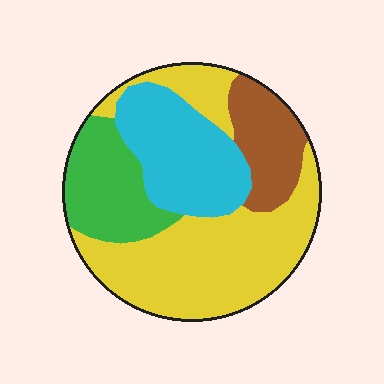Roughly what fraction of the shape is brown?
Brown covers 14% of the shape.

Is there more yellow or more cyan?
Yellow.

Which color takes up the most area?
Yellow, at roughly 45%.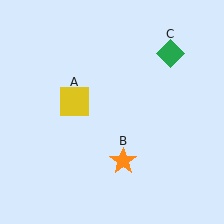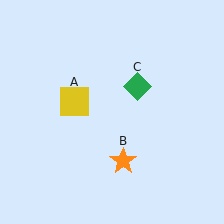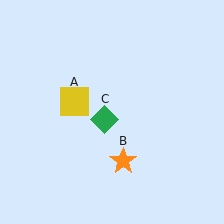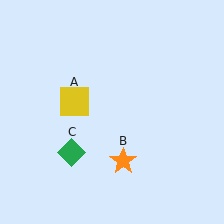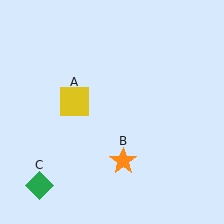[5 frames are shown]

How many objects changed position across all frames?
1 object changed position: green diamond (object C).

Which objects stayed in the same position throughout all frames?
Yellow square (object A) and orange star (object B) remained stationary.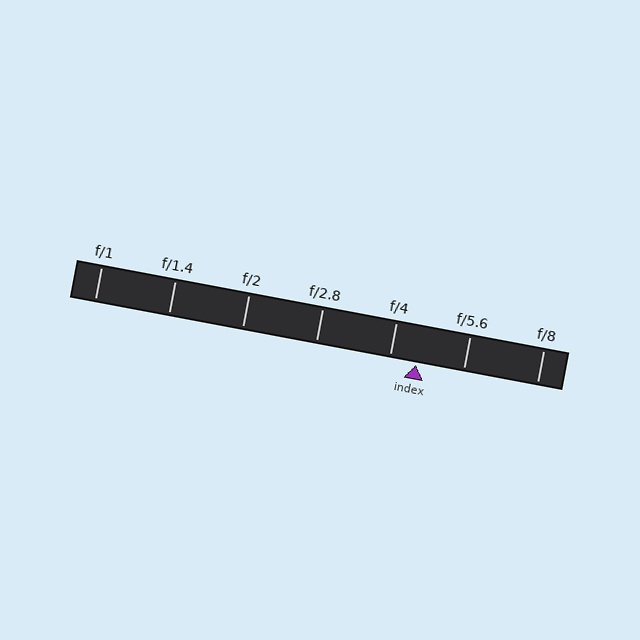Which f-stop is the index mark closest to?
The index mark is closest to f/4.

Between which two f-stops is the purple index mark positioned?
The index mark is between f/4 and f/5.6.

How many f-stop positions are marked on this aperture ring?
There are 7 f-stop positions marked.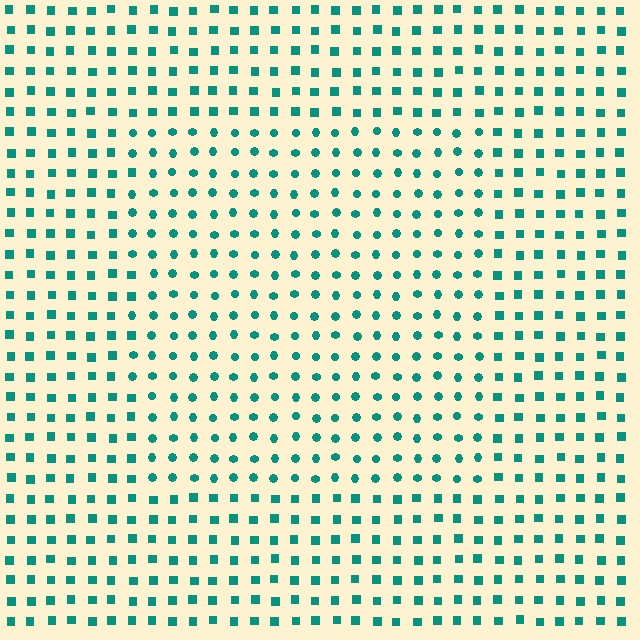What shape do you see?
I see a rectangle.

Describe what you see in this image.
The image is filled with small teal elements arranged in a uniform grid. A rectangle-shaped region contains circles, while the surrounding area contains squares. The boundary is defined purely by the change in element shape.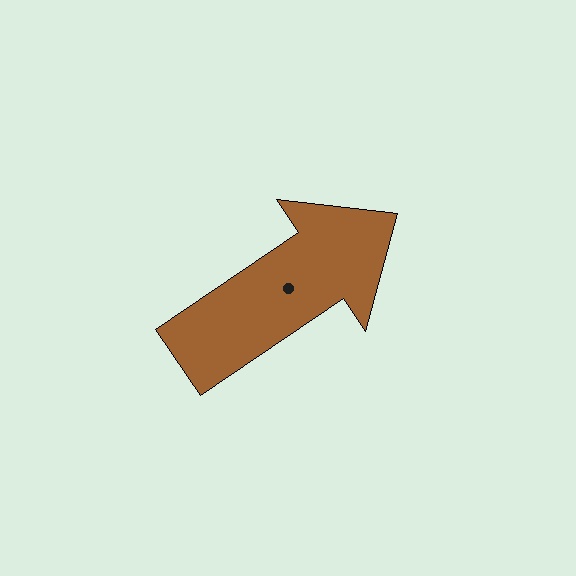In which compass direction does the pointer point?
Northeast.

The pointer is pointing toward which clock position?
Roughly 2 o'clock.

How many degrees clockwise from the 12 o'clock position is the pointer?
Approximately 56 degrees.